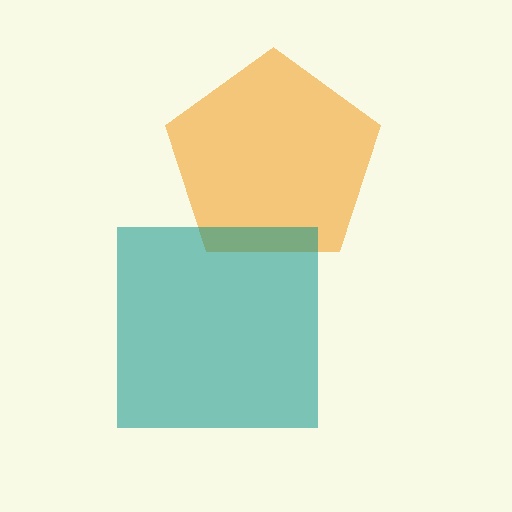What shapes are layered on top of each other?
The layered shapes are: an orange pentagon, a teal square.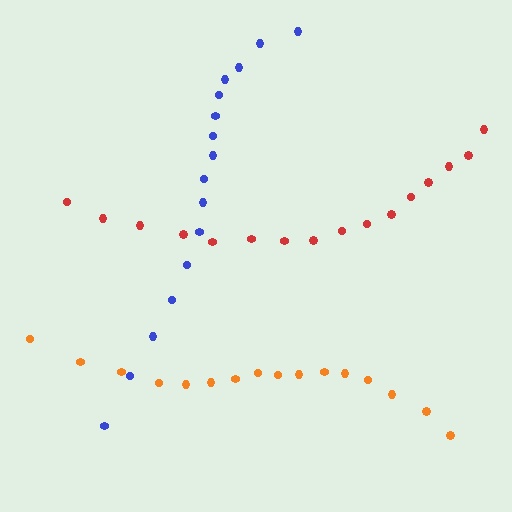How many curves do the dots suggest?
There are 3 distinct paths.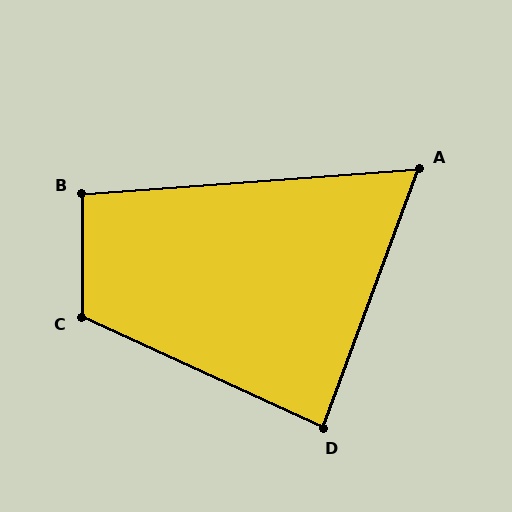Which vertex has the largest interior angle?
C, at approximately 115 degrees.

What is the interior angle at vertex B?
Approximately 94 degrees (approximately right).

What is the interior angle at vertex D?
Approximately 86 degrees (approximately right).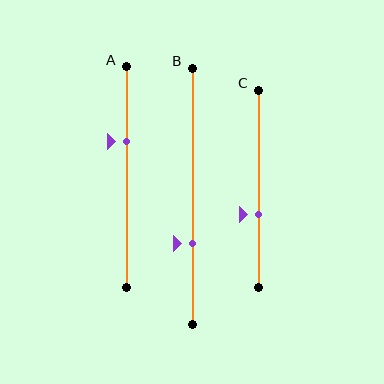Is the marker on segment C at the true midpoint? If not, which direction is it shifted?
No, the marker on segment C is shifted downward by about 13% of the segment length.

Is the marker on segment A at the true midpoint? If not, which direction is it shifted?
No, the marker on segment A is shifted upward by about 16% of the segment length.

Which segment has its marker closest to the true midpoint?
Segment C has its marker closest to the true midpoint.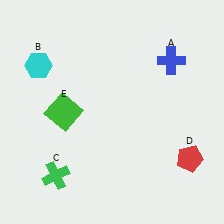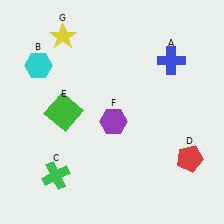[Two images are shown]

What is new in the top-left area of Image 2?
A yellow star (G) was added in the top-left area of Image 2.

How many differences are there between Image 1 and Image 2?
There are 2 differences between the two images.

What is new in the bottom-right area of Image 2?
A purple hexagon (F) was added in the bottom-right area of Image 2.